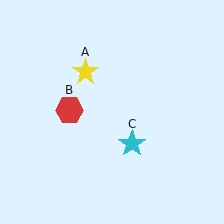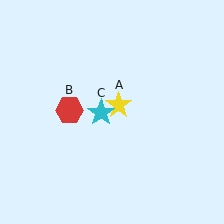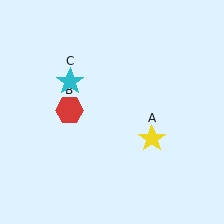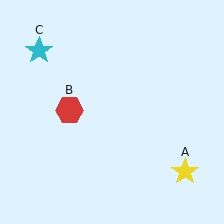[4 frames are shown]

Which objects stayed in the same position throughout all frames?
Red hexagon (object B) remained stationary.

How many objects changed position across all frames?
2 objects changed position: yellow star (object A), cyan star (object C).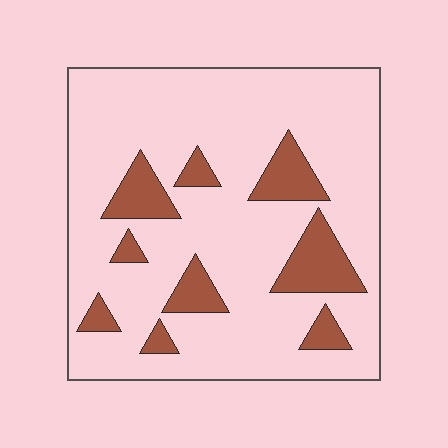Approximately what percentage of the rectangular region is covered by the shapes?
Approximately 15%.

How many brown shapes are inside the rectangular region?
9.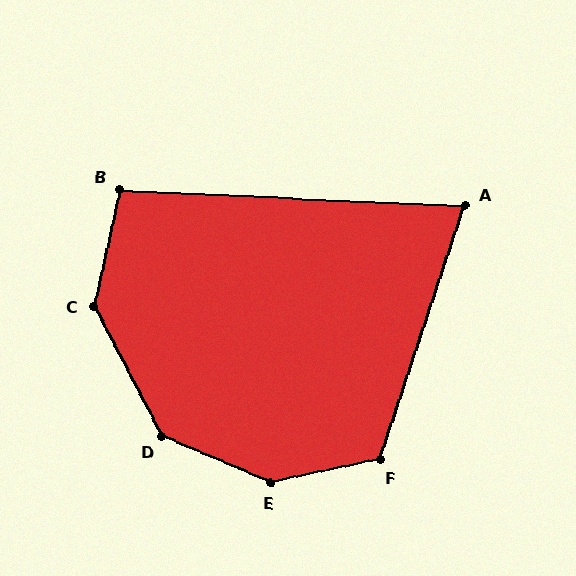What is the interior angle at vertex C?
Approximately 140 degrees (obtuse).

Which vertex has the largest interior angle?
E, at approximately 146 degrees.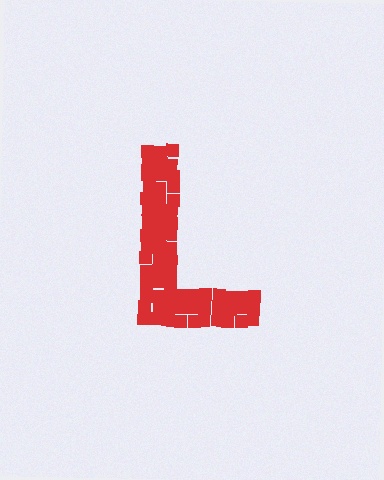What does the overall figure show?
The overall figure shows the letter L.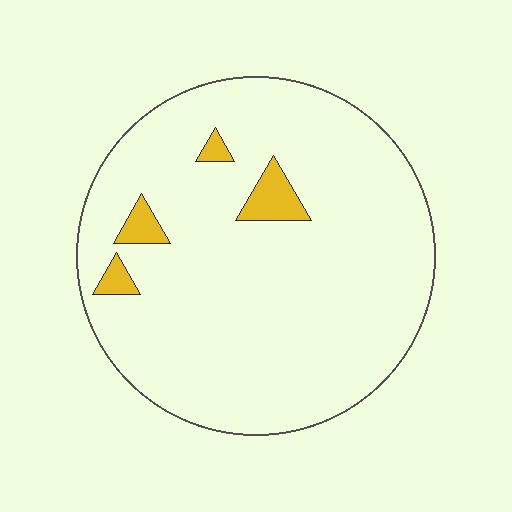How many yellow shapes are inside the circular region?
4.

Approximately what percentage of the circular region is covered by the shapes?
Approximately 5%.